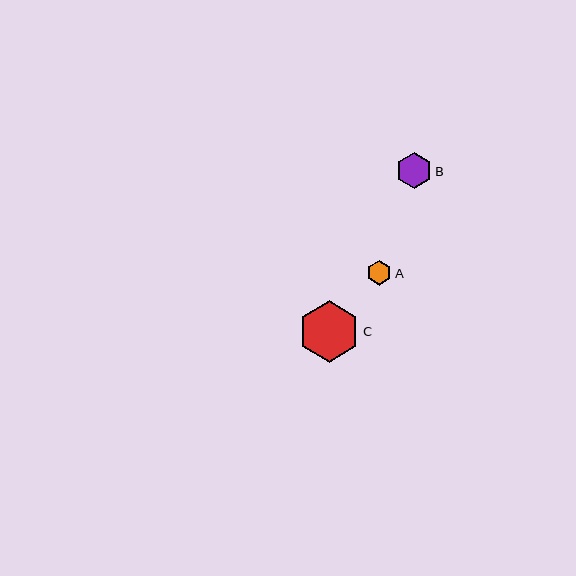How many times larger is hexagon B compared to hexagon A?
Hexagon B is approximately 1.5 times the size of hexagon A.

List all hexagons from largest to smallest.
From largest to smallest: C, B, A.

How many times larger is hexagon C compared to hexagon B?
Hexagon C is approximately 1.7 times the size of hexagon B.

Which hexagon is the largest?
Hexagon C is the largest with a size of approximately 61 pixels.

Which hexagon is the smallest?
Hexagon A is the smallest with a size of approximately 25 pixels.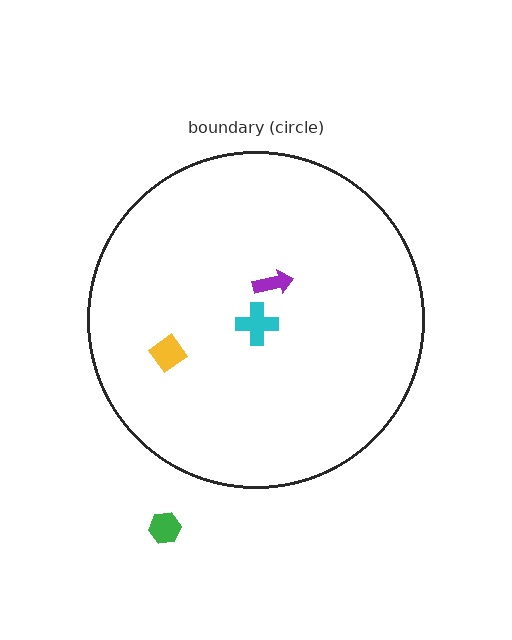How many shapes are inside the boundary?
3 inside, 1 outside.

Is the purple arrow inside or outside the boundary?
Inside.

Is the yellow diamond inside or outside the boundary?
Inside.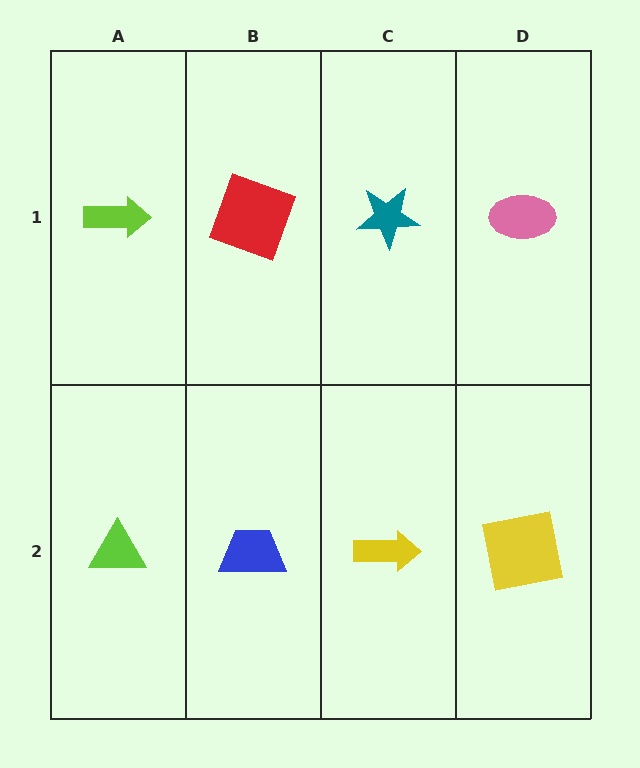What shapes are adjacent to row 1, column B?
A blue trapezoid (row 2, column B), a lime arrow (row 1, column A), a teal star (row 1, column C).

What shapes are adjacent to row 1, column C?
A yellow arrow (row 2, column C), a red square (row 1, column B), a pink ellipse (row 1, column D).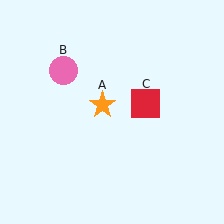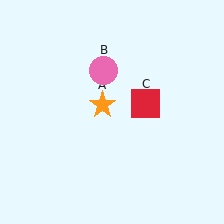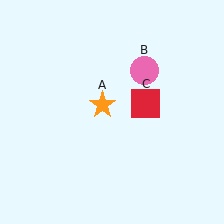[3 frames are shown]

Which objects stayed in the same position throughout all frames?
Orange star (object A) and red square (object C) remained stationary.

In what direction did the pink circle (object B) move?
The pink circle (object B) moved right.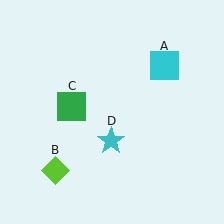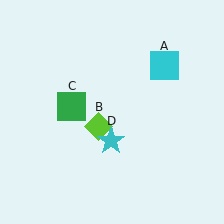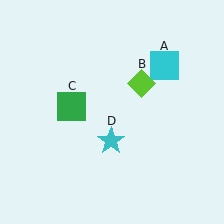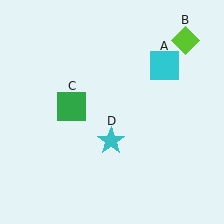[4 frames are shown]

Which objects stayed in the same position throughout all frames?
Cyan square (object A) and green square (object C) and cyan star (object D) remained stationary.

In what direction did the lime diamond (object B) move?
The lime diamond (object B) moved up and to the right.